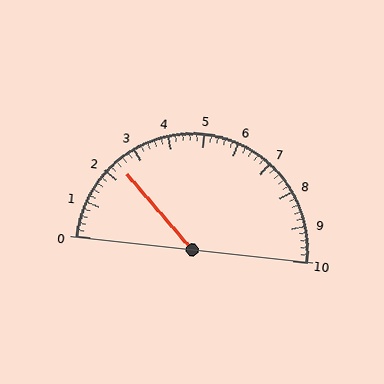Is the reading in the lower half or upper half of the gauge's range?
The reading is in the lower half of the range (0 to 10).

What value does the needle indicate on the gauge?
The needle indicates approximately 2.4.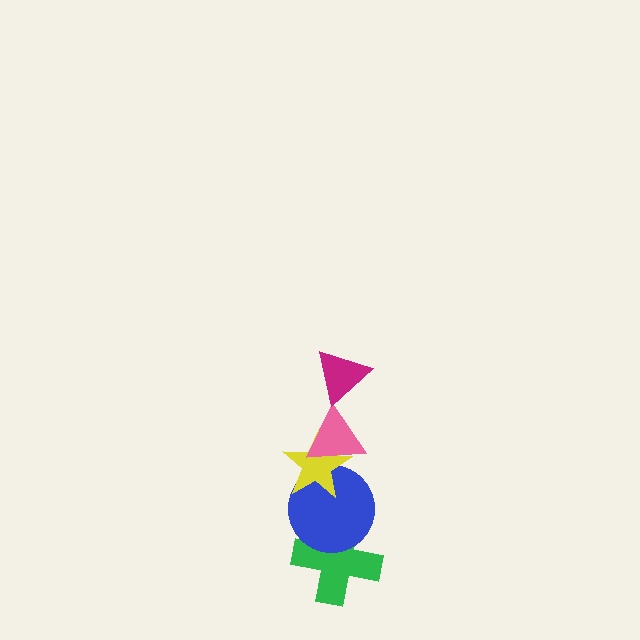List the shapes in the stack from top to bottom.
From top to bottom: the magenta triangle, the pink triangle, the yellow star, the blue circle, the green cross.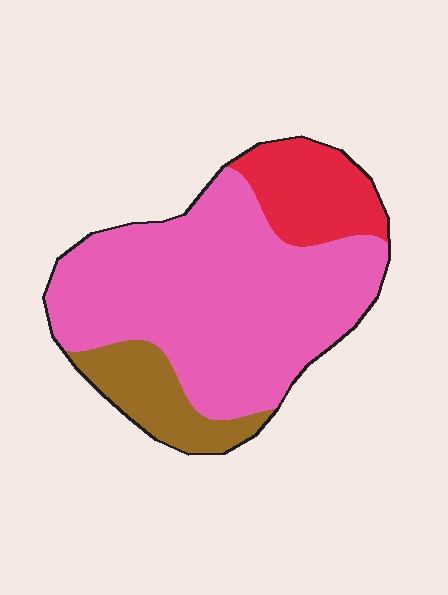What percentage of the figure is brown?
Brown covers about 15% of the figure.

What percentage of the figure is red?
Red covers 17% of the figure.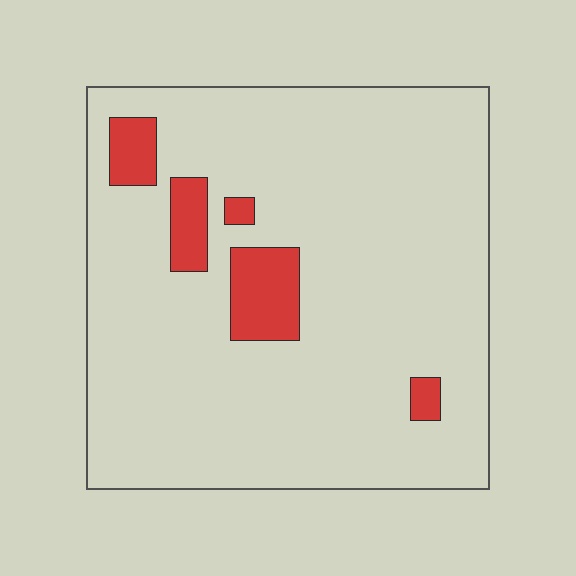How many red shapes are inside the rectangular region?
5.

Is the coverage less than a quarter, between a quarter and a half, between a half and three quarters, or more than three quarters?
Less than a quarter.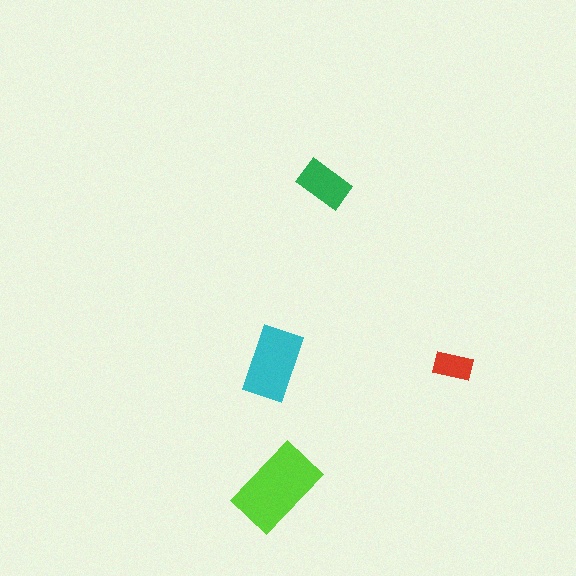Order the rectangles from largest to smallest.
the lime one, the cyan one, the green one, the red one.